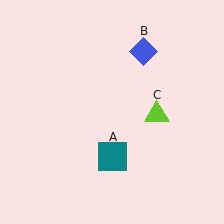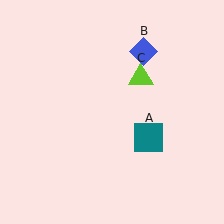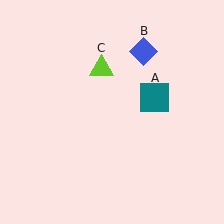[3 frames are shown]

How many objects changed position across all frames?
2 objects changed position: teal square (object A), lime triangle (object C).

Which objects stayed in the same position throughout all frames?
Blue diamond (object B) remained stationary.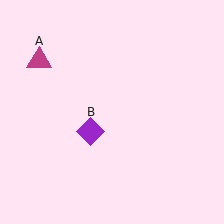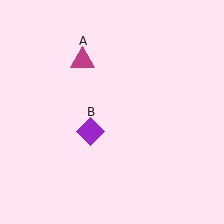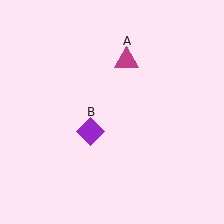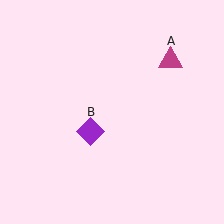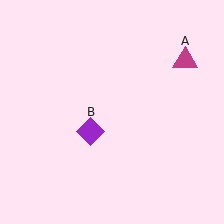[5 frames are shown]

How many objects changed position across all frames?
1 object changed position: magenta triangle (object A).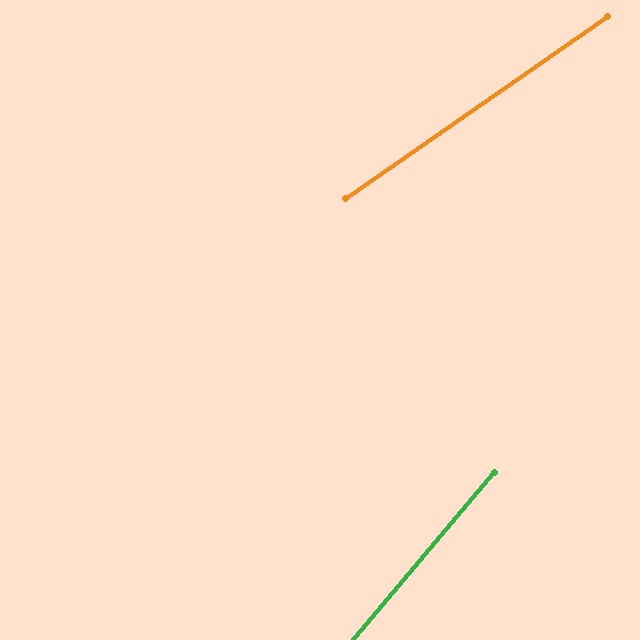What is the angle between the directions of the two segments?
Approximately 15 degrees.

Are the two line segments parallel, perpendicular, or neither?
Neither parallel nor perpendicular — they differ by about 15°.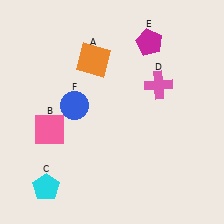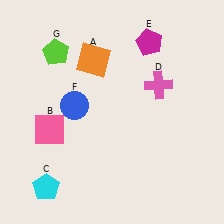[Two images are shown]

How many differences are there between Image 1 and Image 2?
There is 1 difference between the two images.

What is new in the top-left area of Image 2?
A lime pentagon (G) was added in the top-left area of Image 2.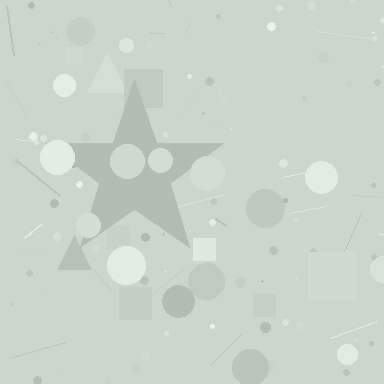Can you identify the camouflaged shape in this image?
The camouflaged shape is a star.